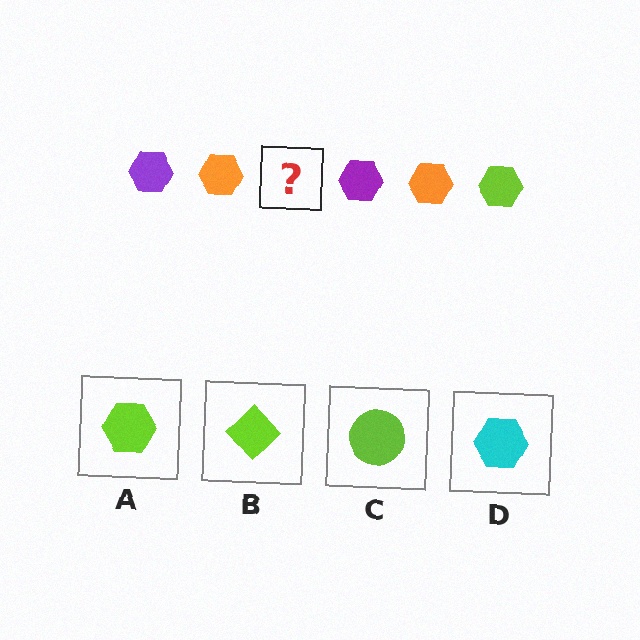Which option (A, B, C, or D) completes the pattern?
A.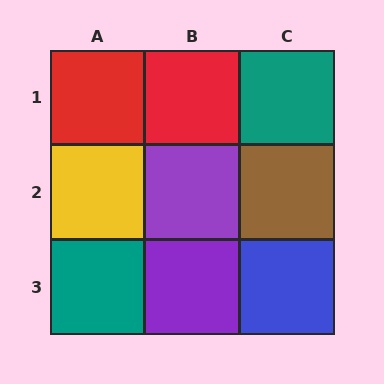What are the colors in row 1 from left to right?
Red, red, teal.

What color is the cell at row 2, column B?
Purple.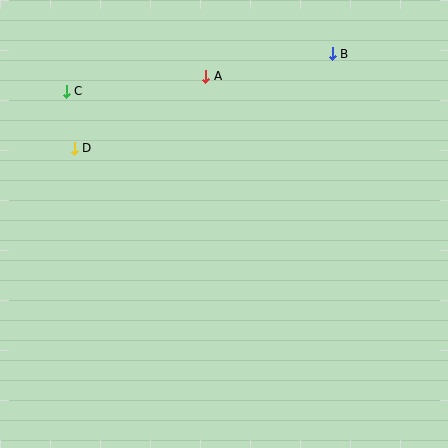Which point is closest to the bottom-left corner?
Point D is closest to the bottom-left corner.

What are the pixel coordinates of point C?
Point C is at (66, 91).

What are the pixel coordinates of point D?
Point D is at (74, 148).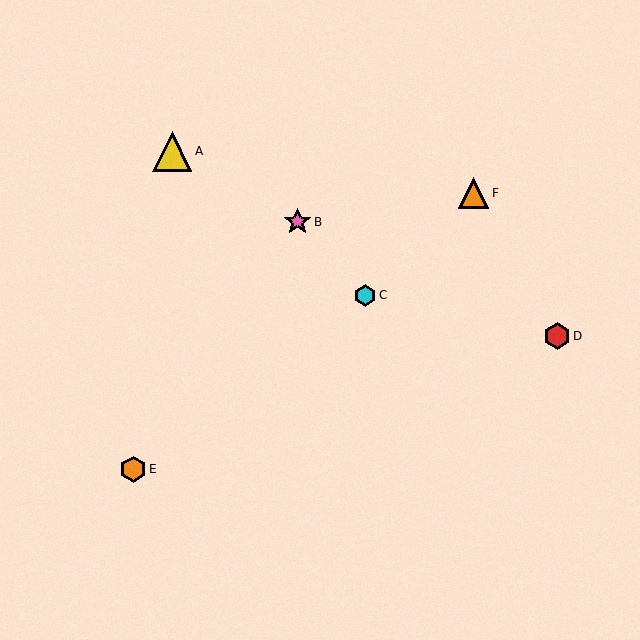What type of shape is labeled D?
Shape D is a red hexagon.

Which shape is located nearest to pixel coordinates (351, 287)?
The cyan hexagon (labeled C) at (365, 295) is nearest to that location.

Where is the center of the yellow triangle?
The center of the yellow triangle is at (172, 151).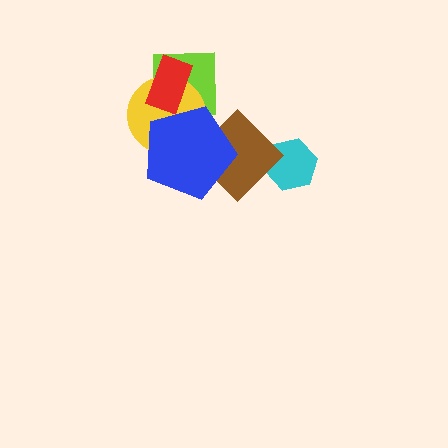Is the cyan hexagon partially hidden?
Yes, it is partially covered by another shape.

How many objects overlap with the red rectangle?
2 objects overlap with the red rectangle.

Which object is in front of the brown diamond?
The blue pentagon is in front of the brown diamond.